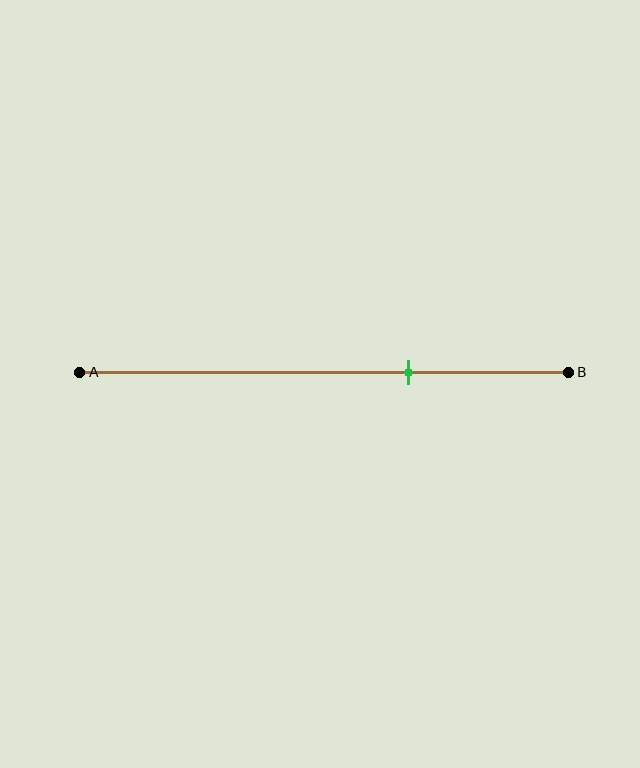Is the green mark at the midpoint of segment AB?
No, the mark is at about 65% from A, not at the 50% midpoint.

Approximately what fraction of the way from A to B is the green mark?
The green mark is approximately 65% of the way from A to B.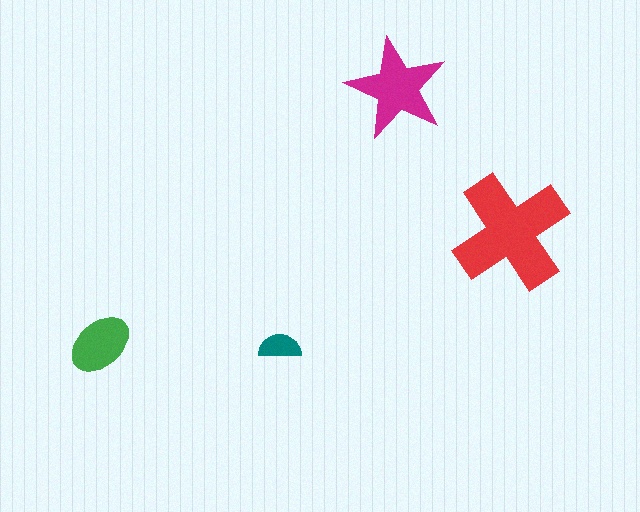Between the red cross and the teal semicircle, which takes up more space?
The red cross.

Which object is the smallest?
The teal semicircle.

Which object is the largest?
The red cross.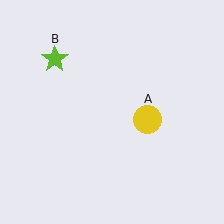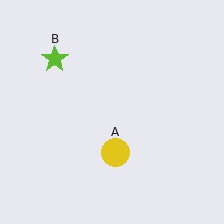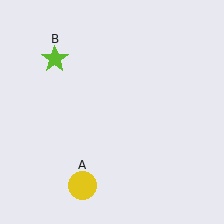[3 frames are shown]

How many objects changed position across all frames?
1 object changed position: yellow circle (object A).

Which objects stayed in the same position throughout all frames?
Lime star (object B) remained stationary.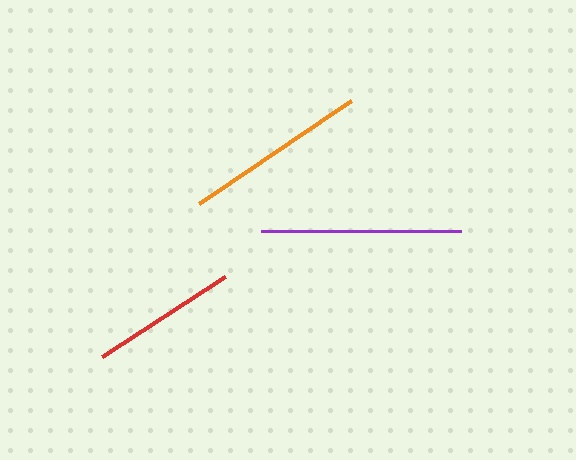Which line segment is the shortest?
The red line is the shortest at approximately 146 pixels.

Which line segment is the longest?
The purple line is the longest at approximately 200 pixels.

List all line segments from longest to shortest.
From longest to shortest: purple, orange, red.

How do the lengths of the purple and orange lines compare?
The purple and orange lines are approximately the same length.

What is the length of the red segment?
The red segment is approximately 146 pixels long.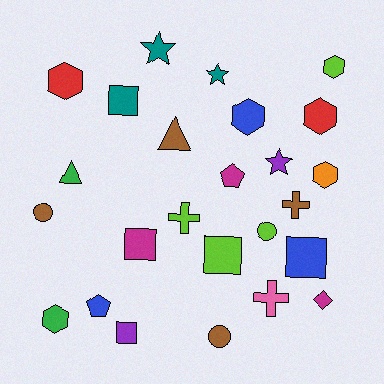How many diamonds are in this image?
There is 1 diamond.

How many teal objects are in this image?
There are 3 teal objects.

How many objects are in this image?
There are 25 objects.